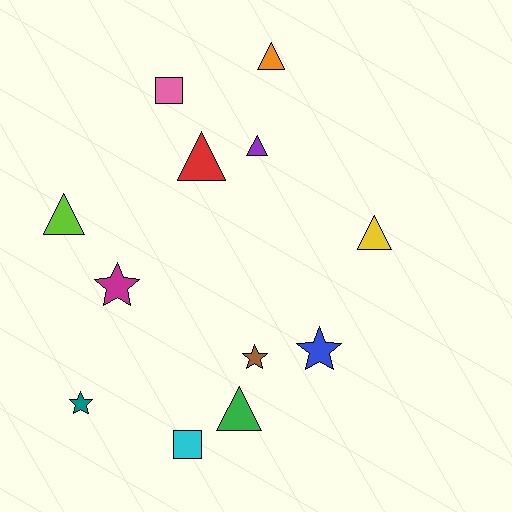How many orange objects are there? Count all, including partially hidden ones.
There is 1 orange object.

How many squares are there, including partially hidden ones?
There are 2 squares.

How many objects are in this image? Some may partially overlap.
There are 12 objects.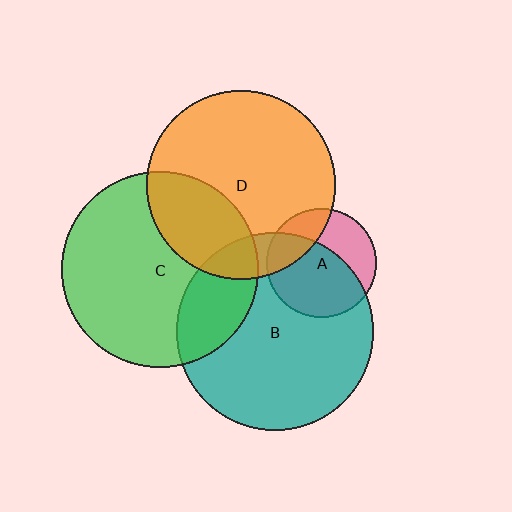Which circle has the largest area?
Circle B (teal).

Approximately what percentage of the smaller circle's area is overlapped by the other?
Approximately 30%.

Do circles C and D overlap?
Yes.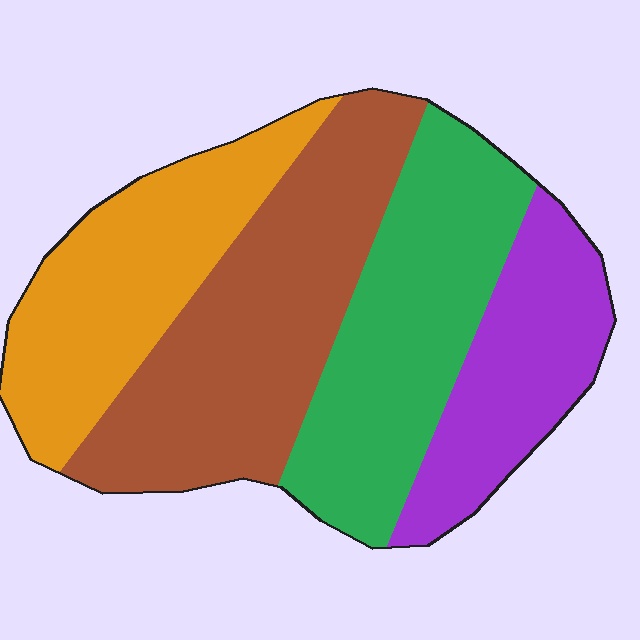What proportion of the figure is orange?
Orange takes up about one quarter (1/4) of the figure.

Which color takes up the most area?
Brown, at roughly 30%.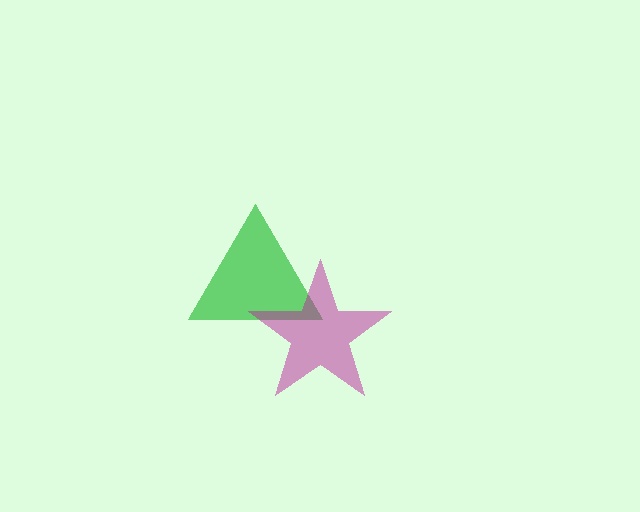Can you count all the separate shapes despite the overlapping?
Yes, there are 2 separate shapes.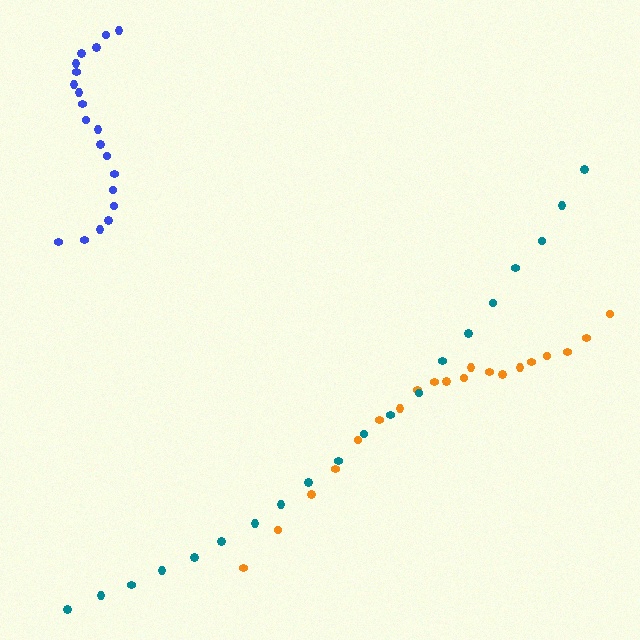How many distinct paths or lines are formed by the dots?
There are 3 distinct paths.